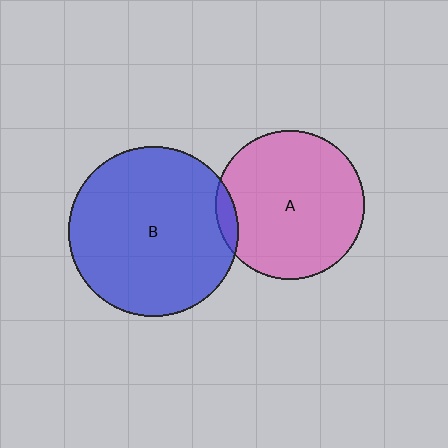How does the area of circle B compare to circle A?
Approximately 1.3 times.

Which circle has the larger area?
Circle B (blue).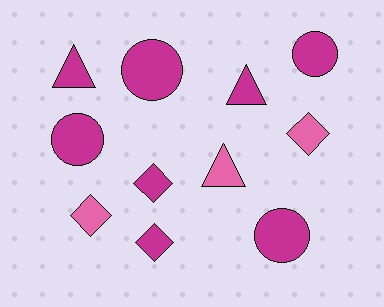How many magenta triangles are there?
There are 2 magenta triangles.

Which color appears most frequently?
Magenta, with 8 objects.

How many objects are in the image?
There are 11 objects.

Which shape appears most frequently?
Diamond, with 4 objects.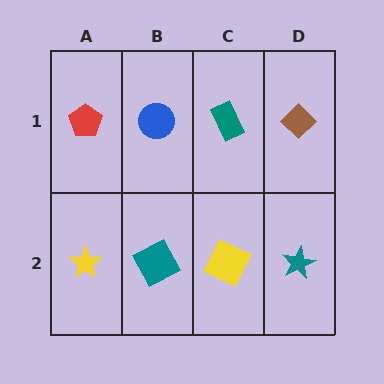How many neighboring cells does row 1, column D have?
2.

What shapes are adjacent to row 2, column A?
A red pentagon (row 1, column A), a teal square (row 2, column B).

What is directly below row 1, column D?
A teal star.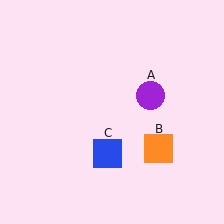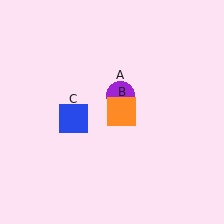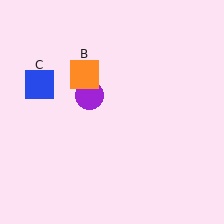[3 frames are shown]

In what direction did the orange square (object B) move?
The orange square (object B) moved up and to the left.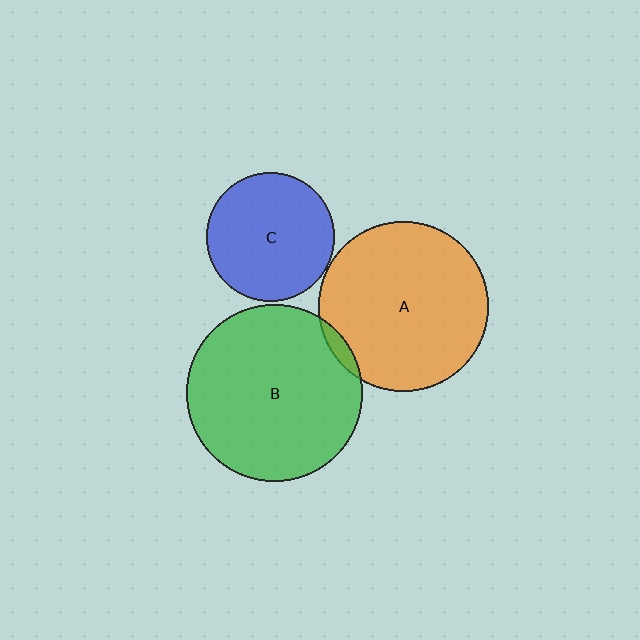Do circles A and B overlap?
Yes.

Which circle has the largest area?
Circle B (green).